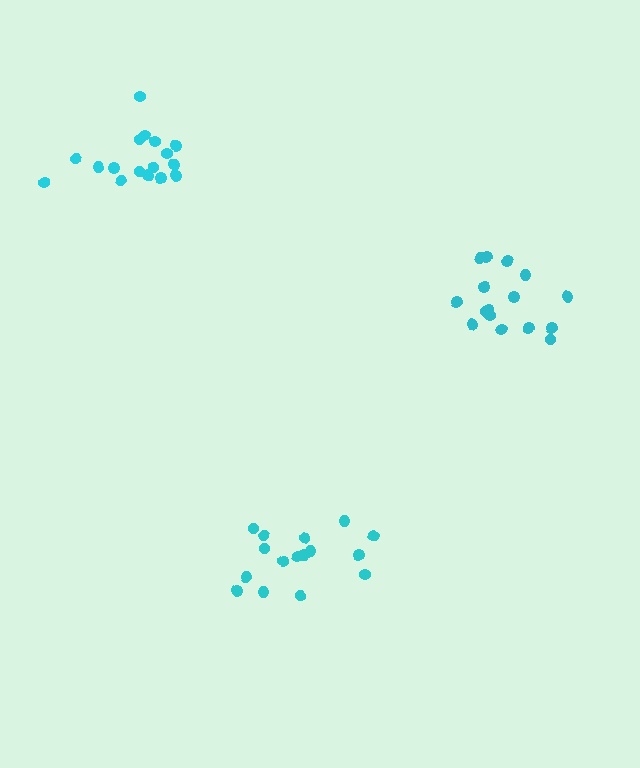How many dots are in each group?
Group 1: 16 dots, Group 2: 16 dots, Group 3: 17 dots (49 total).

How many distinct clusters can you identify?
There are 3 distinct clusters.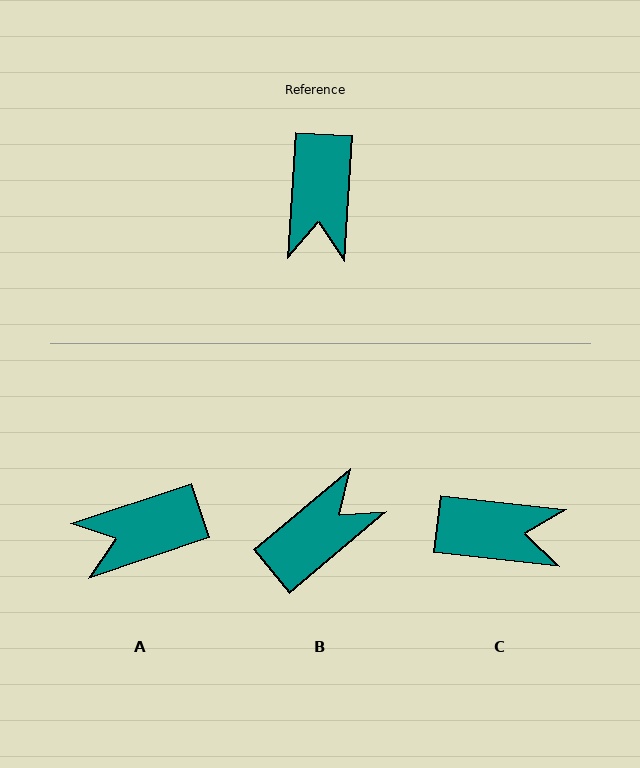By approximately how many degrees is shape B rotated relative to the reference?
Approximately 133 degrees counter-clockwise.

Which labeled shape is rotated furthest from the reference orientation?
B, about 133 degrees away.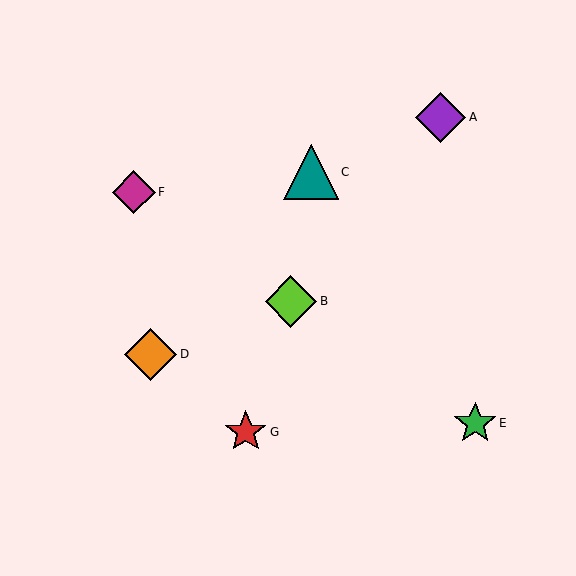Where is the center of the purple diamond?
The center of the purple diamond is at (441, 117).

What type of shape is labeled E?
Shape E is a green star.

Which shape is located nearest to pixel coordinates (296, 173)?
The teal triangle (labeled C) at (311, 172) is nearest to that location.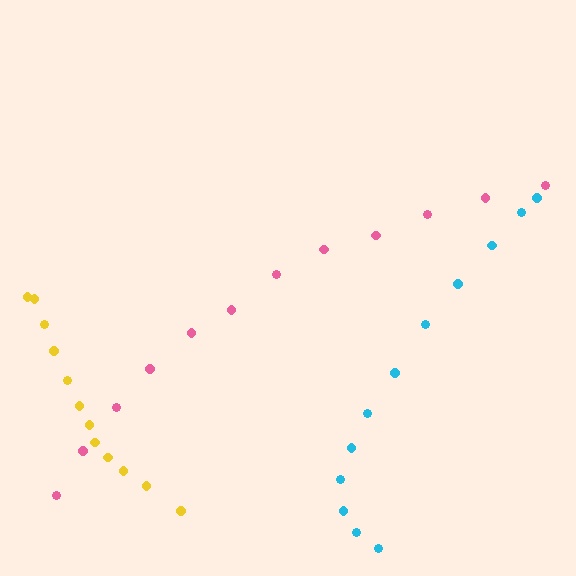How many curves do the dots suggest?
There are 3 distinct paths.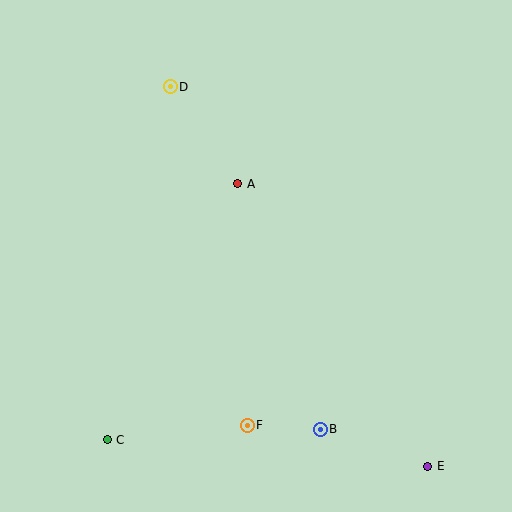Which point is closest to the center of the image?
Point A at (238, 184) is closest to the center.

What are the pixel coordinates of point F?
Point F is at (247, 425).